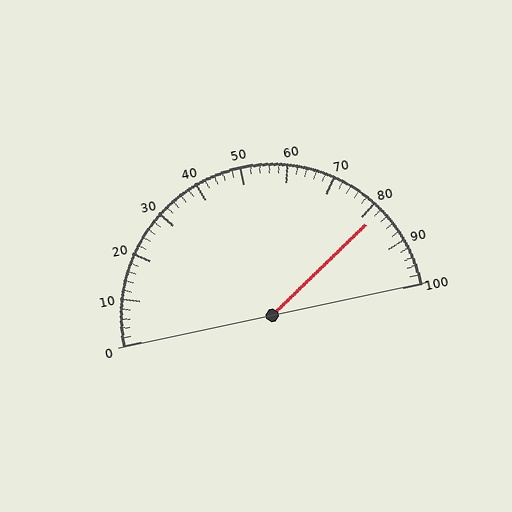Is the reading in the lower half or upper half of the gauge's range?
The reading is in the upper half of the range (0 to 100).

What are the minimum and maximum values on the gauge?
The gauge ranges from 0 to 100.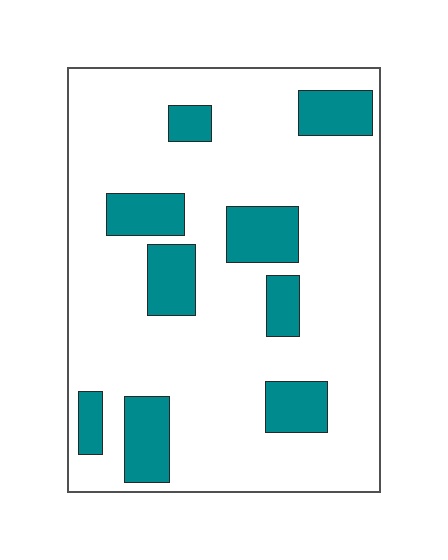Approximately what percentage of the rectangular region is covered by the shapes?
Approximately 20%.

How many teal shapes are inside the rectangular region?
9.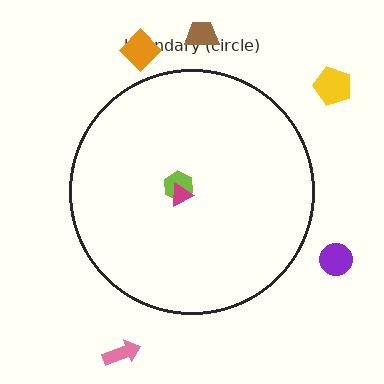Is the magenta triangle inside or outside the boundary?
Inside.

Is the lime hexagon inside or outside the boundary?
Inside.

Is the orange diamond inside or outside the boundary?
Outside.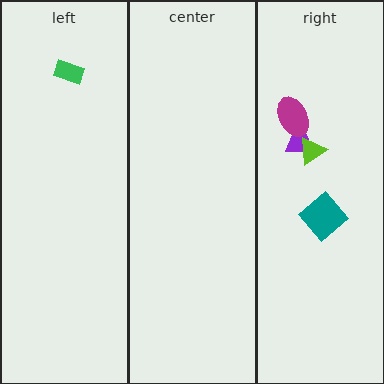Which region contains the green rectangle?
The left region.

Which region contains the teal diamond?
The right region.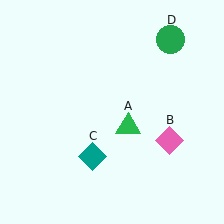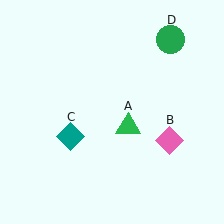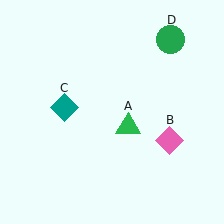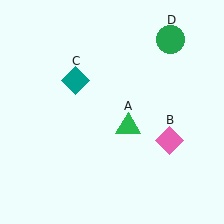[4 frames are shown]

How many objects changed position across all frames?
1 object changed position: teal diamond (object C).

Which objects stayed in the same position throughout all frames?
Green triangle (object A) and pink diamond (object B) and green circle (object D) remained stationary.